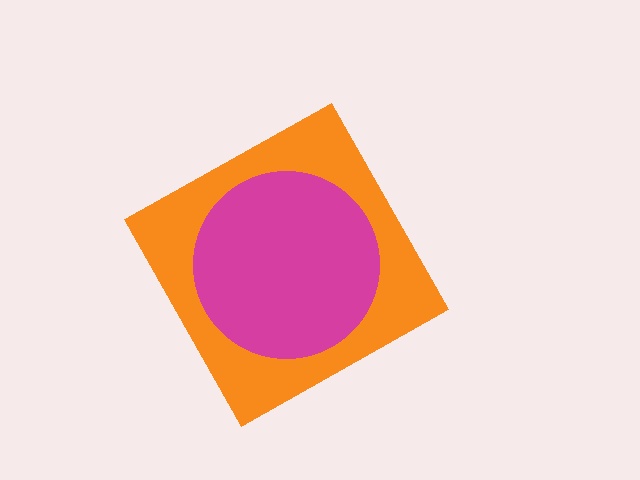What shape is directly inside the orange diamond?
The magenta circle.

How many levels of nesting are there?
2.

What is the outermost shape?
The orange diamond.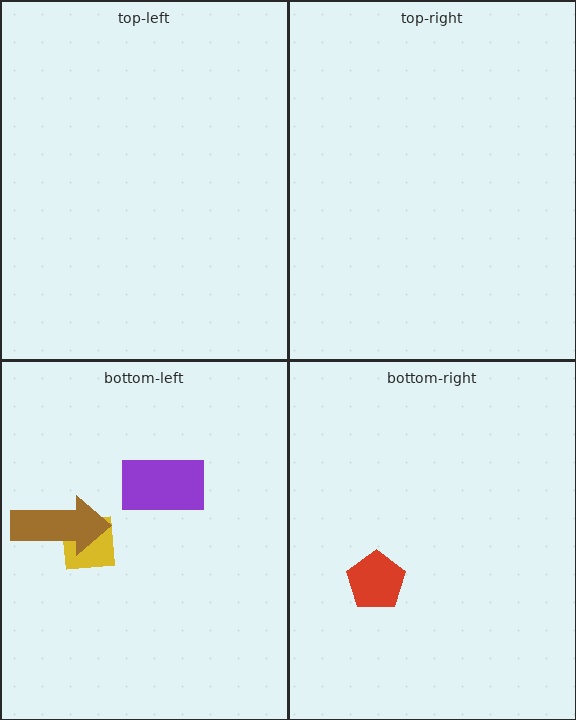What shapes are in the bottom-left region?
The yellow square, the purple rectangle, the brown arrow.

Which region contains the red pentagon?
The bottom-right region.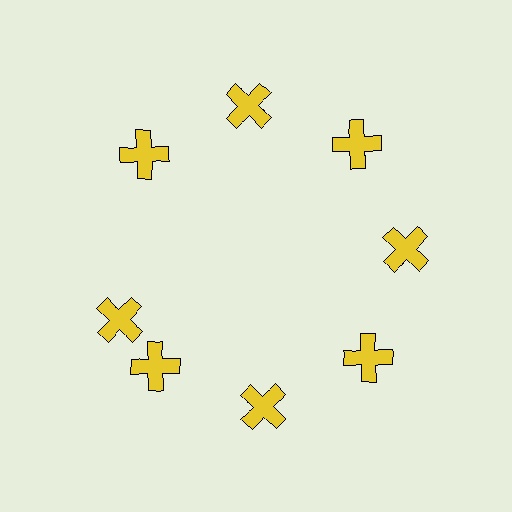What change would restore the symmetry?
The symmetry would be restored by rotating it back into even spacing with its neighbors so that all 8 crosses sit at equal angles and equal distance from the center.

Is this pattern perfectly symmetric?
No. The 8 yellow crosses are arranged in a ring, but one element near the 9 o'clock position is rotated out of alignment along the ring, breaking the 8-fold rotational symmetry.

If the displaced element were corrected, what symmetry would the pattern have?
It would have 8-fold rotational symmetry — the pattern would map onto itself every 45 degrees.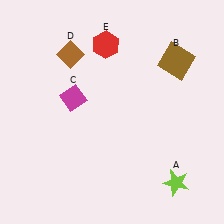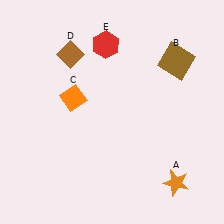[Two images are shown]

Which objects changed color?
A changed from lime to orange. C changed from magenta to orange.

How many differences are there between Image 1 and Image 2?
There are 2 differences between the two images.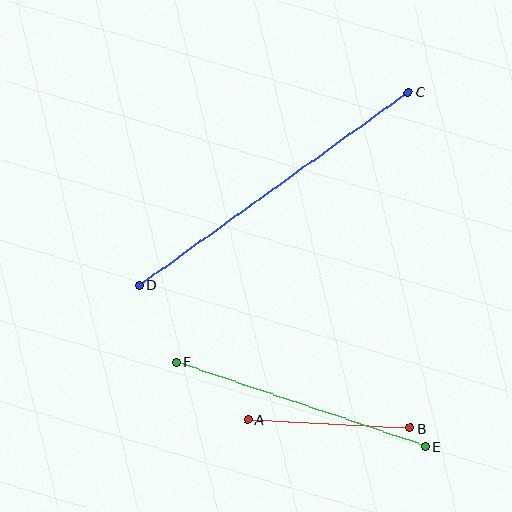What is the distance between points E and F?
The distance is approximately 262 pixels.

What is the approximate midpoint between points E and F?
The midpoint is at approximately (301, 404) pixels.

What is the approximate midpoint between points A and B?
The midpoint is at approximately (329, 424) pixels.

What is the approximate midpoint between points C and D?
The midpoint is at approximately (274, 189) pixels.